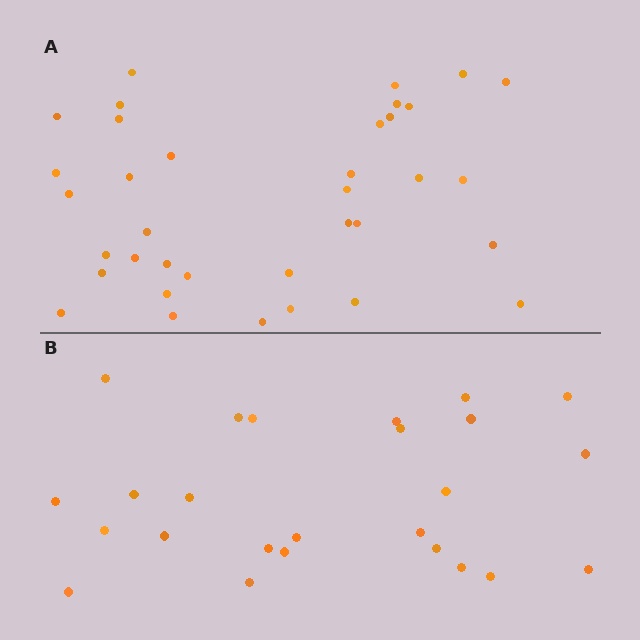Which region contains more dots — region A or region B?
Region A (the top region) has more dots.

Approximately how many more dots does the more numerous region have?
Region A has roughly 12 or so more dots than region B.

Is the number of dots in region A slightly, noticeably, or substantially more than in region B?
Region A has noticeably more, but not dramatically so. The ratio is roughly 1.4 to 1.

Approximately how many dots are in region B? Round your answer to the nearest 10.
About 20 dots. (The exact count is 25, which rounds to 20.)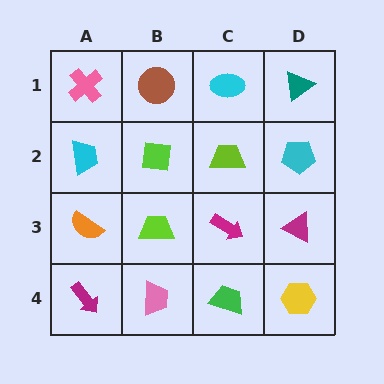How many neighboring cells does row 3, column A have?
3.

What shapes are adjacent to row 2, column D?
A teal triangle (row 1, column D), a magenta triangle (row 3, column D), a lime trapezoid (row 2, column C).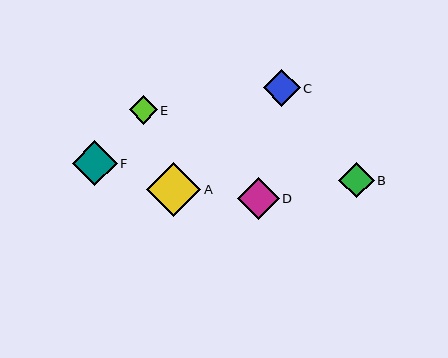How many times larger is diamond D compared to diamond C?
Diamond D is approximately 1.1 times the size of diamond C.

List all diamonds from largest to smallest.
From largest to smallest: A, F, D, C, B, E.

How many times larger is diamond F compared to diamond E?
Diamond F is approximately 1.6 times the size of diamond E.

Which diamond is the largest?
Diamond A is the largest with a size of approximately 54 pixels.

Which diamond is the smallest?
Diamond E is the smallest with a size of approximately 28 pixels.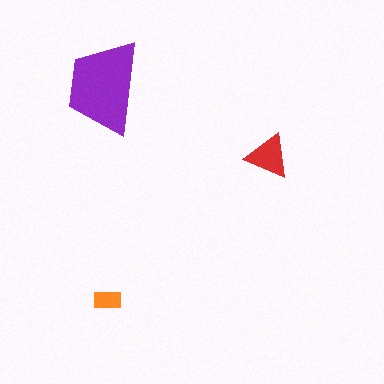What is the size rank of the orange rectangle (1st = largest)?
3rd.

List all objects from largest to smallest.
The purple trapezoid, the red triangle, the orange rectangle.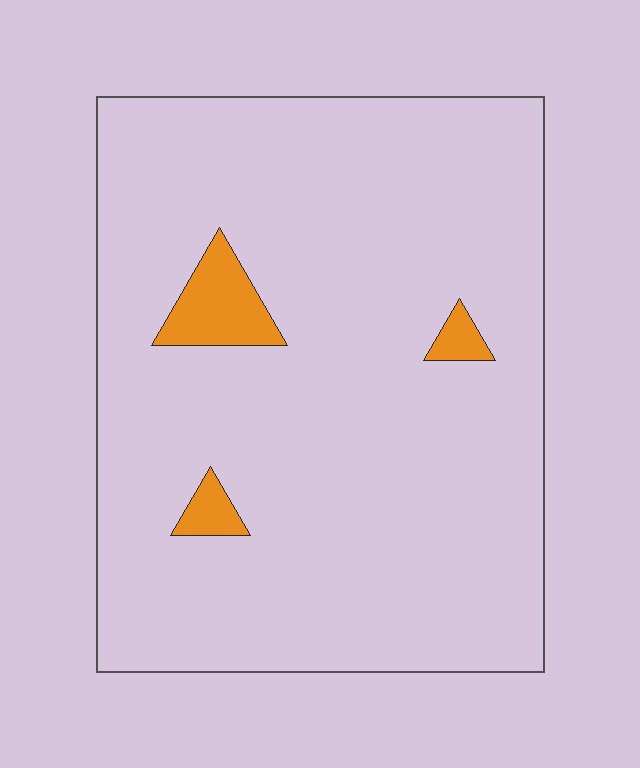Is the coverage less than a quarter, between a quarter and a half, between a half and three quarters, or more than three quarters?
Less than a quarter.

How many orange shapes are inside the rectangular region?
3.